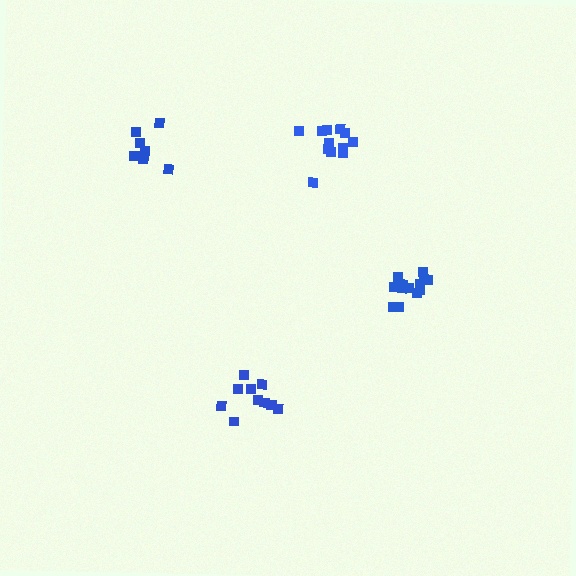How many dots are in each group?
Group 1: 9 dots, Group 2: 10 dots, Group 3: 13 dots, Group 4: 12 dots (44 total).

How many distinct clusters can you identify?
There are 4 distinct clusters.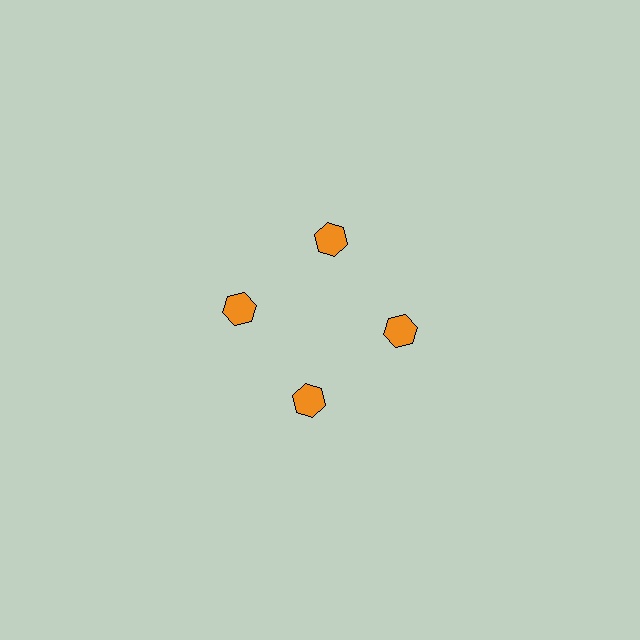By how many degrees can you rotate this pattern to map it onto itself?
The pattern maps onto itself every 90 degrees of rotation.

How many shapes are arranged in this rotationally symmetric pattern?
There are 4 shapes, arranged in 4 groups of 1.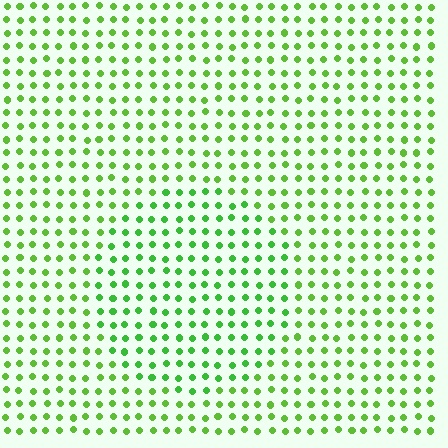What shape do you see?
I see a circle.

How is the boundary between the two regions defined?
The boundary is defined purely by a slight shift in hue (about 17 degrees). Spacing, size, and orientation are identical on both sides.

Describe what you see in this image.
The image is filled with small lime elements in a uniform arrangement. A circle-shaped region is visible where the elements are tinted to a slightly different hue, forming a subtle color boundary.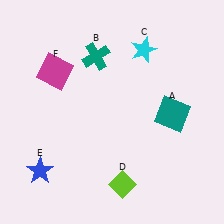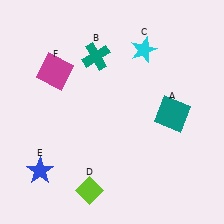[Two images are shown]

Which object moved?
The lime diamond (D) moved left.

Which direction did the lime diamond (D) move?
The lime diamond (D) moved left.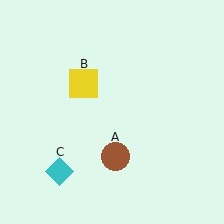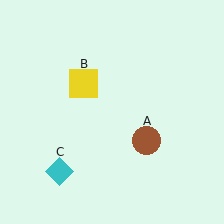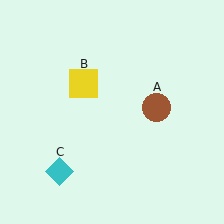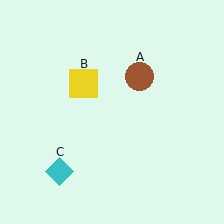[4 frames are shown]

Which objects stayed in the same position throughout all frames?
Yellow square (object B) and cyan diamond (object C) remained stationary.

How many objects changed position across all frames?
1 object changed position: brown circle (object A).